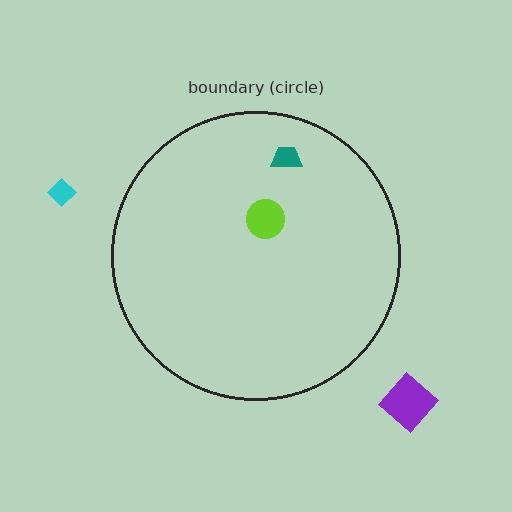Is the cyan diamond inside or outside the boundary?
Outside.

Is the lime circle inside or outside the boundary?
Inside.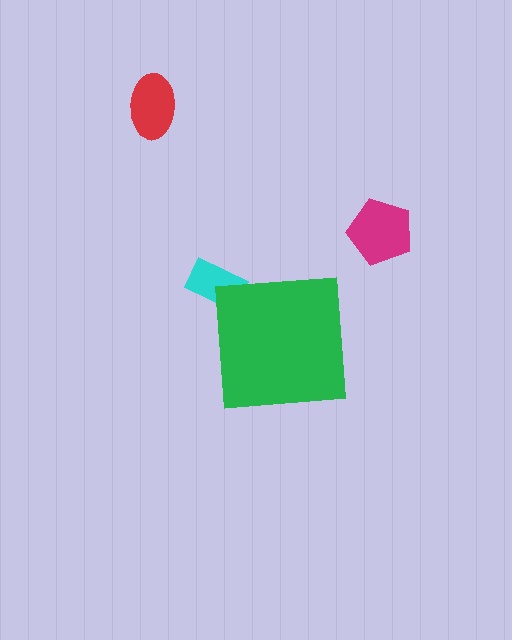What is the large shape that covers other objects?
A green square.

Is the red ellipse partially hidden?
No, the red ellipse is fully visible.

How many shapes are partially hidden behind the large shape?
1 shape is partially hidden.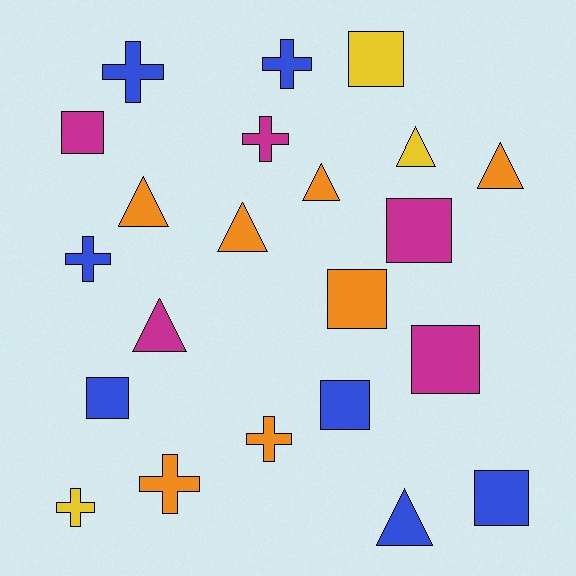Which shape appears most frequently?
Square, with 8 objects.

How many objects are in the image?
There are 22 objects.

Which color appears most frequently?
Blue, with 7 objects.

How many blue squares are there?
There are 3 blue squares.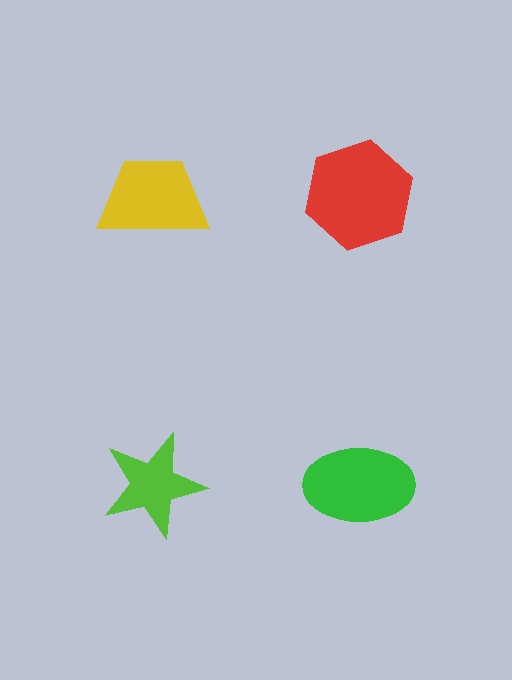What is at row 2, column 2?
A green ellipse.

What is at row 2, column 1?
A lime star.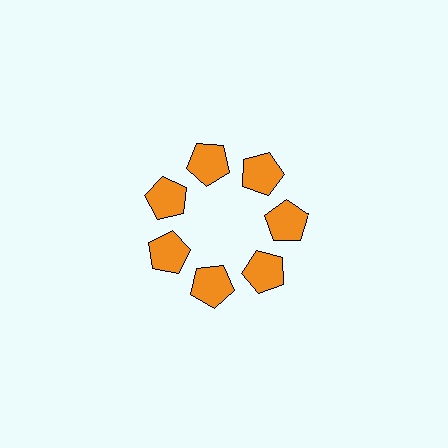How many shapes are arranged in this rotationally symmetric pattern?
There are 7 shapes, arranged in 7 groups of 1.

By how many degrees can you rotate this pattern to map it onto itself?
The pattern maps onto itself every 51 degrees of rotation.